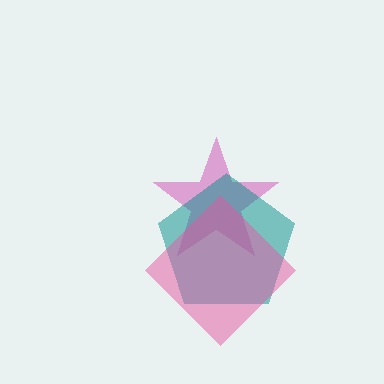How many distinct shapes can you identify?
There are 3 distinct shapes: a magenta star, a teal pentagon, a pink diamond.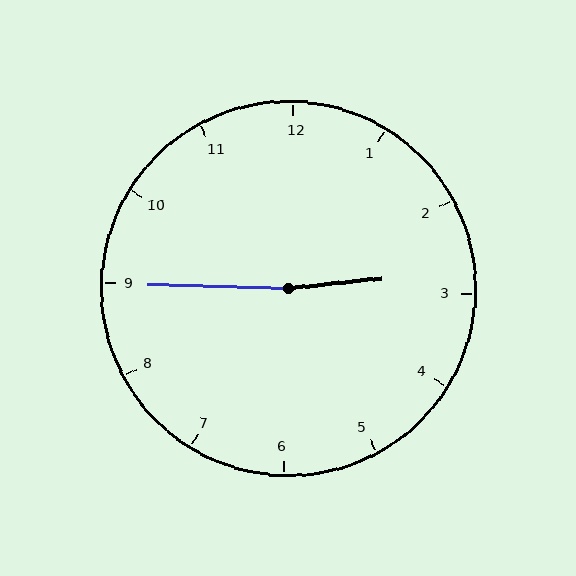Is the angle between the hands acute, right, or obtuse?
It is obtuse.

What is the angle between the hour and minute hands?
Approximately 172 degrees.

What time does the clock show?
2:45.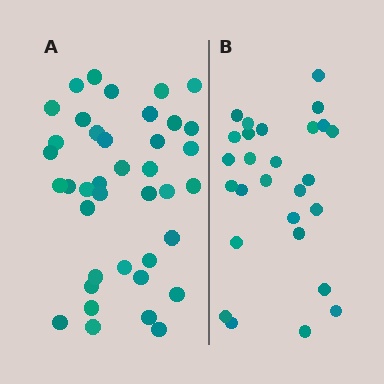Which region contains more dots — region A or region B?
Region A (the left region) has more dots.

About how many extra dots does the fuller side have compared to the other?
Region A has roughly 12 or so more dots than region B.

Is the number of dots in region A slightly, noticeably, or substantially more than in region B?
Region A has noticeably more, but not dramatically so. The ratio is roughly 1.4 to 1.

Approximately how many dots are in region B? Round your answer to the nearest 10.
About 30 dots. (The exact count is 27, which rounds to 30.)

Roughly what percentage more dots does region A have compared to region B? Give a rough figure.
About 45% more.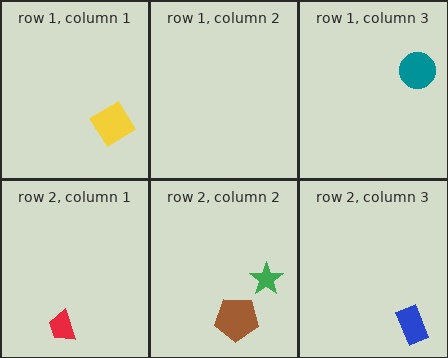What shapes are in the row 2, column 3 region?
The blue rectangle.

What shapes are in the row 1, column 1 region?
The yellow diamond.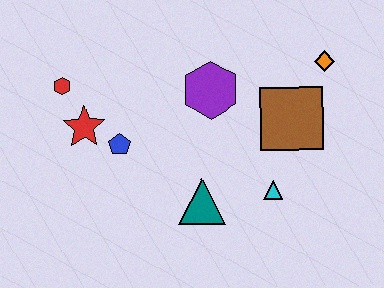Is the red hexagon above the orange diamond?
No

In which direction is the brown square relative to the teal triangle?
The brown square is to the right of the teal triangle.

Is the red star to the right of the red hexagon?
Yes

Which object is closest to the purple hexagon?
The brown square is closest to the purple hexagon.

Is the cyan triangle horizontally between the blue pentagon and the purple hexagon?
No